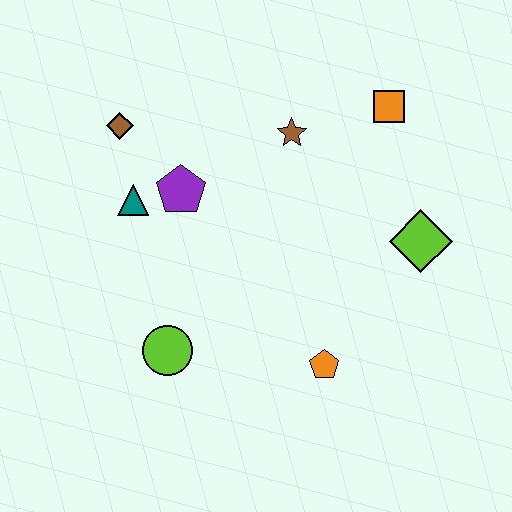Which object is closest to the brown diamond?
The teal triangle is closest to the brown diamond.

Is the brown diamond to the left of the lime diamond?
Yes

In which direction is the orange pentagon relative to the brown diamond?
The orange pentagon is below the brown diamond.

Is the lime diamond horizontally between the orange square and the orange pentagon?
No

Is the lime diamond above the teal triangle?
No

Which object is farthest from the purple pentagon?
The lime diamond is farthest from the purple pentagon.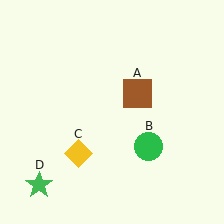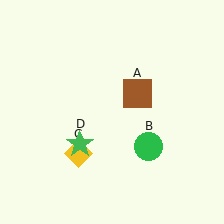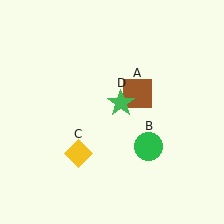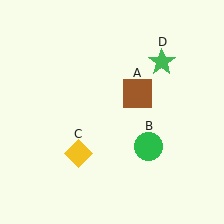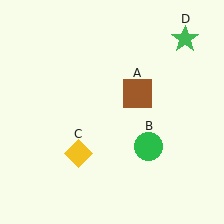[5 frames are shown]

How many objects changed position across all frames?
1 object changed position: green star (object D).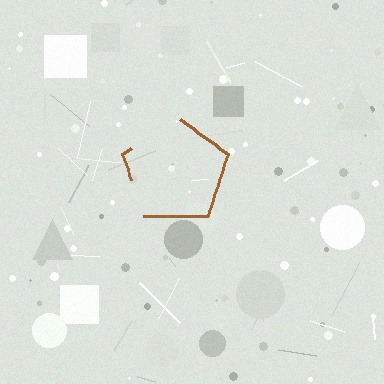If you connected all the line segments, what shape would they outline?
They would outline a pentagon.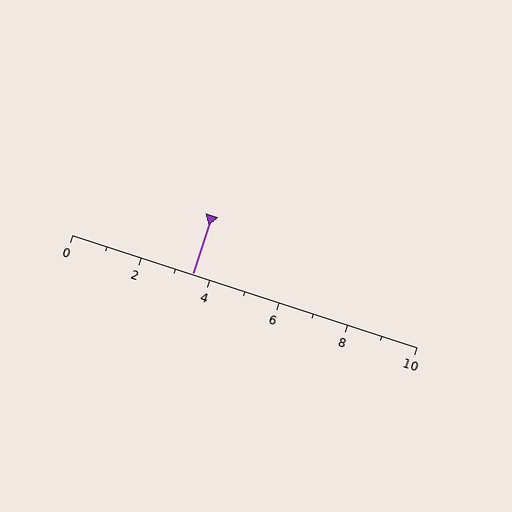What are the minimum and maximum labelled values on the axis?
The axis runs from 0 to 10.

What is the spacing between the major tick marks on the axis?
The major ticks are spaced 2 apart.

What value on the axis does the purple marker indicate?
The marker indicates approximately 3.5.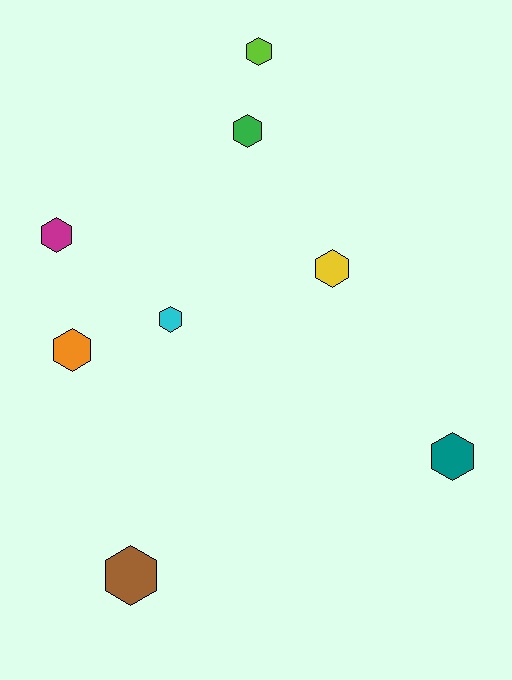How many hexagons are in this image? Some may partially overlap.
There are 8 hexagons.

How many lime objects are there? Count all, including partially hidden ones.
There is 1 lime object.